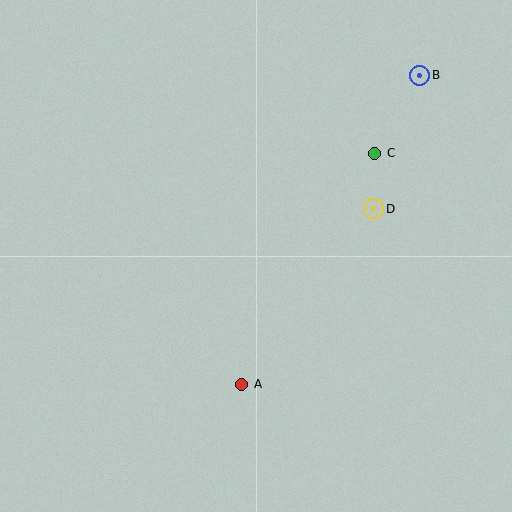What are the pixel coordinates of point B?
Point B is at (420, 75).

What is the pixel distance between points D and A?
The distance between D and A is 220 pixels.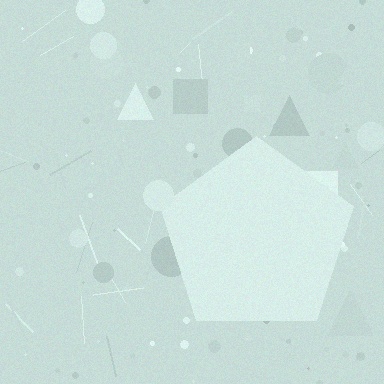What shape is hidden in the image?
A pentagon is hidden in the image.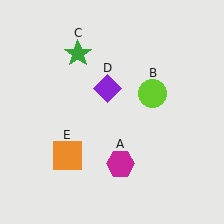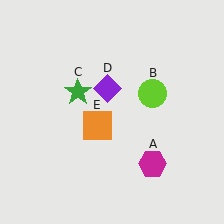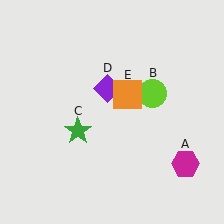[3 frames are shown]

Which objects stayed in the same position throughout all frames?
Lime circle (object B) and purple diamond (object D) remained stationary.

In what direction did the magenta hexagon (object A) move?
The magenta hexagon (object A) moved right.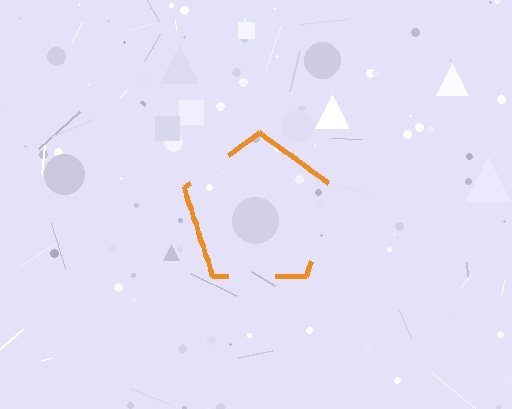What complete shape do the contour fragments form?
The contour fragments form a pentagon.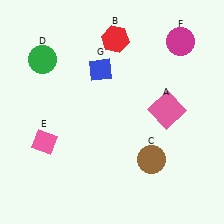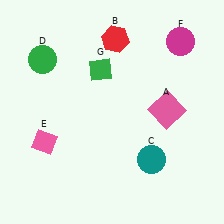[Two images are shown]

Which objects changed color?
C changed from brown to teal. G changed from blue to green.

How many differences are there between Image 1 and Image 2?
There are 2 differences between the two images.